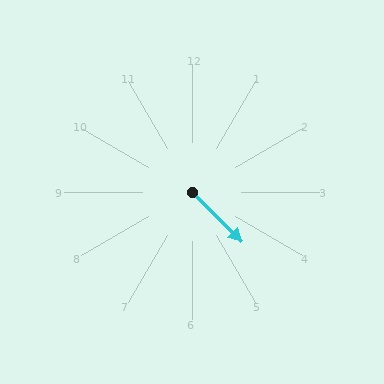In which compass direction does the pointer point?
Southeast.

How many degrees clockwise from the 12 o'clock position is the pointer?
Approximately 135 degrees.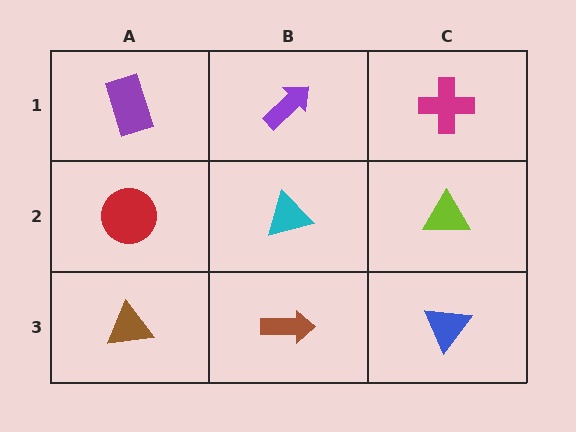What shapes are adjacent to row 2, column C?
A magenta cross (row 1, column C), a blue triangle (row 3, column C), a cyan triangle (row 2, column B).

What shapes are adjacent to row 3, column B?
A cyan triangle (row 2, column B), a brown triangle (row 3, column A), a blue triangle (row 3, column C).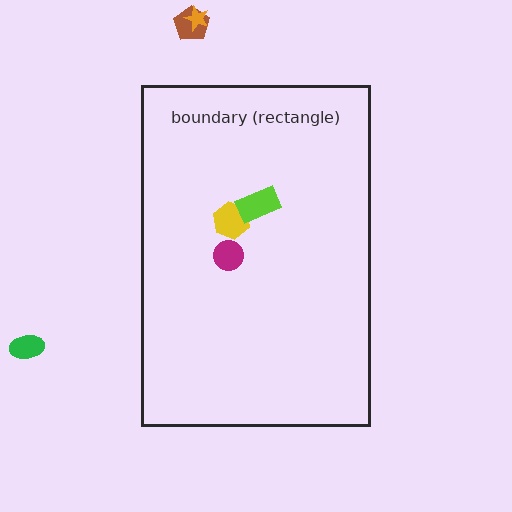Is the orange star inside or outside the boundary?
Outside.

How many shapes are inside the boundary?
3 inside, 3 outside.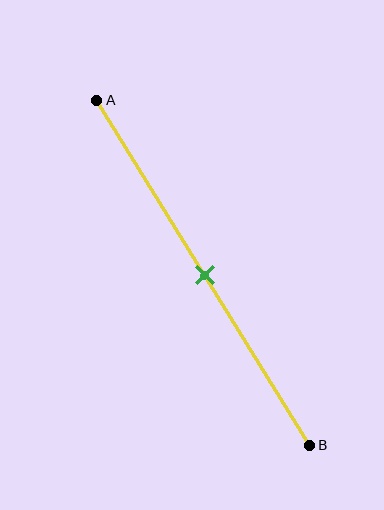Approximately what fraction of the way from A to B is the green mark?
The green mark is approximately 50% of the way from A to B.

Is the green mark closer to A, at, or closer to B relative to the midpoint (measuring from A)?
The green mark is approximately at the midpoint of segment AB.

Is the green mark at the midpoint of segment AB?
Yes, the mark is approximately at the midpoint.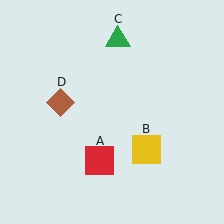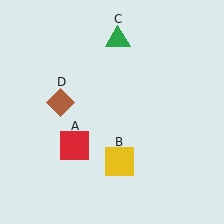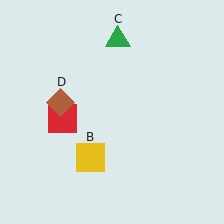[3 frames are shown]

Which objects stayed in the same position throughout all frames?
Green triangle (object C) and brown diamond (object D) remained stationary.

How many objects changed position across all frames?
2 objects changed position: red square (object A), yellow square (object B).